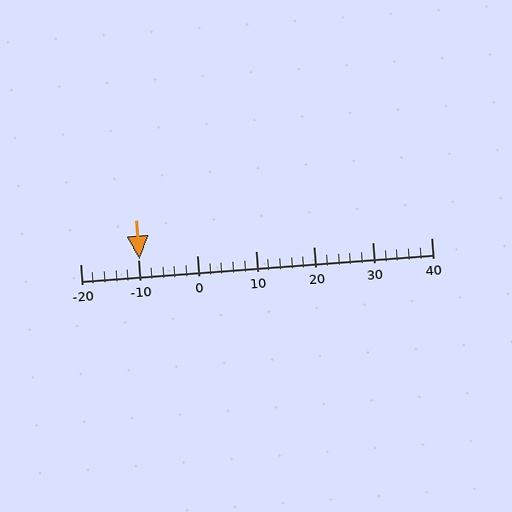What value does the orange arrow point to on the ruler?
The orange arrow points to approximately -10.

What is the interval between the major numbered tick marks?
The major tick marks are spaced 10 units apart.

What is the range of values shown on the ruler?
The ruler shows values from -20 to 40.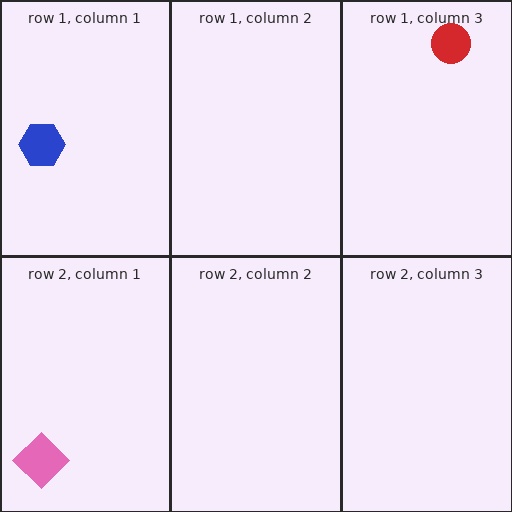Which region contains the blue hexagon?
The row 1, column 1 region.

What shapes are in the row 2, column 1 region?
The pink diamond.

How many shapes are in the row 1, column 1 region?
1.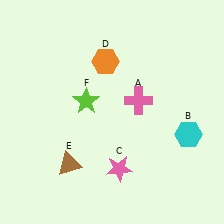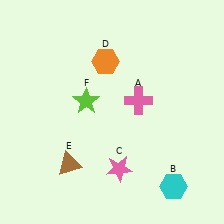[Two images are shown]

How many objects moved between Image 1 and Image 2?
1 object moved between the two images.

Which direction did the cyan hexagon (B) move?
The cyan hexagon (B) moved down.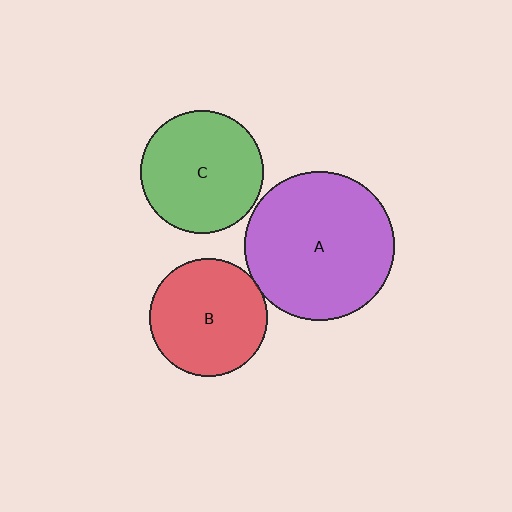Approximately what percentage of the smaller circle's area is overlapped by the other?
Approximately 5%.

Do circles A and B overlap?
Yes.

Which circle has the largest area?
Circle A (purple).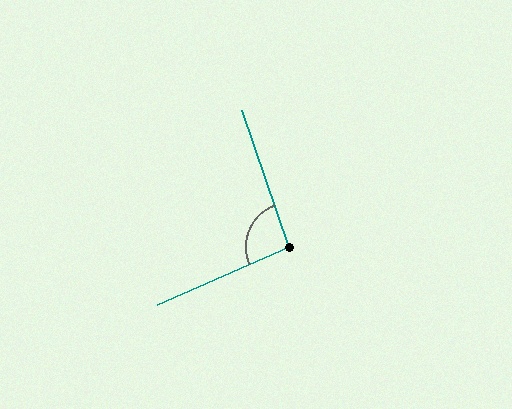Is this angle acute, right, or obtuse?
It is obtuse.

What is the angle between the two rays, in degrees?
Approximately 95 degrees.